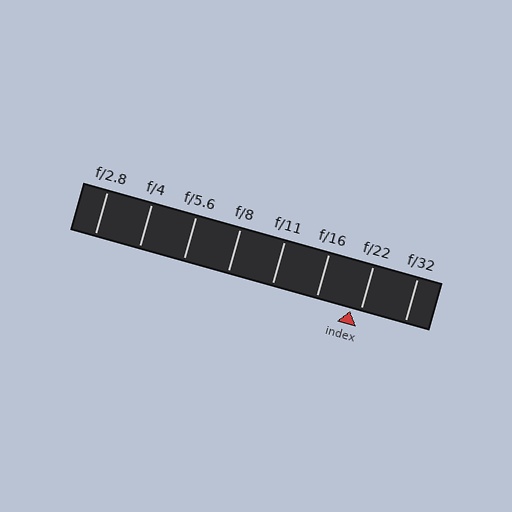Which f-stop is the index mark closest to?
The index mark is closest to f/22.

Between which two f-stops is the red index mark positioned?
The index mark is between f/16 and f/22.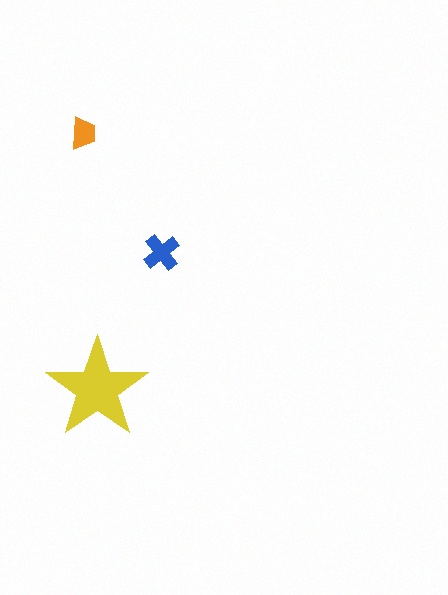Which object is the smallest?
The orange trapezoid.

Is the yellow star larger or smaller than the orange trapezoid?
Larger.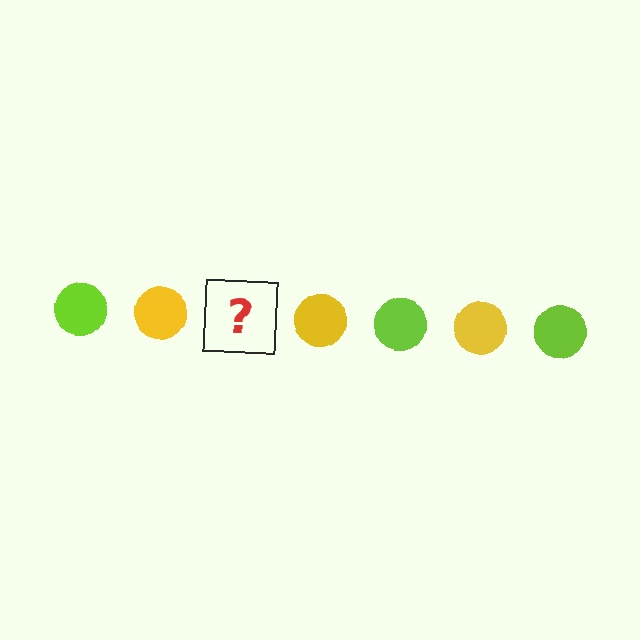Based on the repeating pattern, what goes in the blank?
The blank should be a lime circle.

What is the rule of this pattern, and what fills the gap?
The rule is that the pattern cycles through lime, yellow circles. The gap should be filled with a lime circle.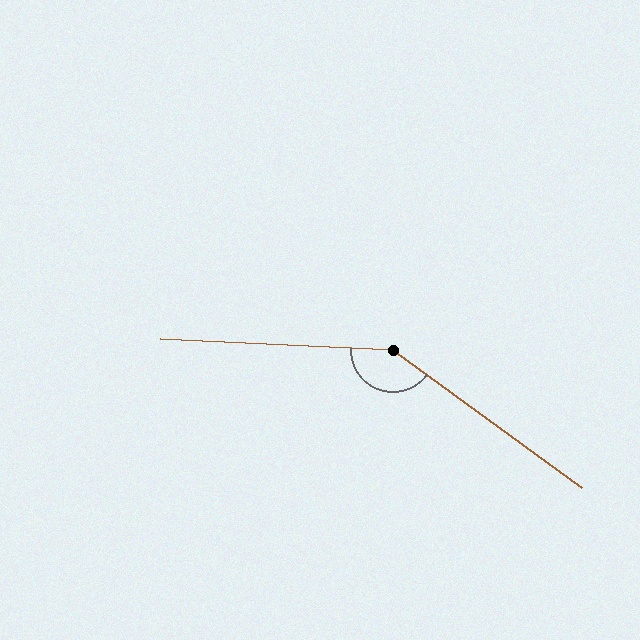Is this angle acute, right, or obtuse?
It is obtuse.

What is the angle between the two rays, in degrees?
Approximately 146 degrees.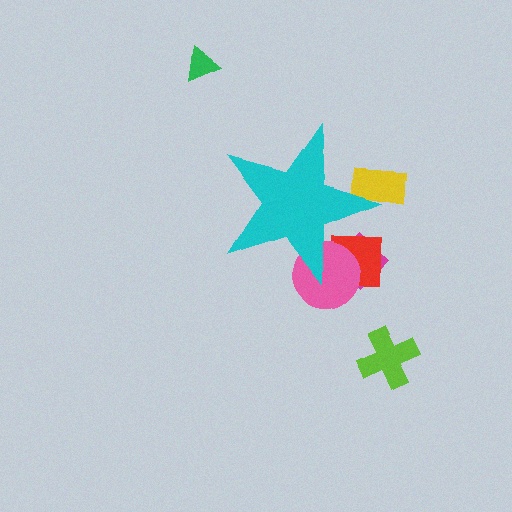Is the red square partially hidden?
Yes, the red square is partially hidden behind the cyan star.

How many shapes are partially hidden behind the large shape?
4 shapes are partially hidden.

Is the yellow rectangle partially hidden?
Yes, the yellow rectangle is partially hidden behind the cyan star.